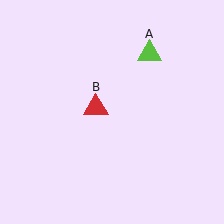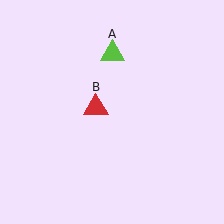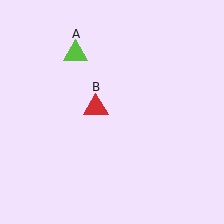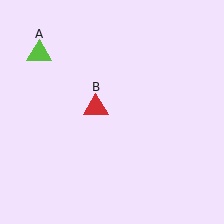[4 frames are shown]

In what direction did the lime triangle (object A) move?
The lime triangle (object A) moved left.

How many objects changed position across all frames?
1 object changed position: lime triangle (object A).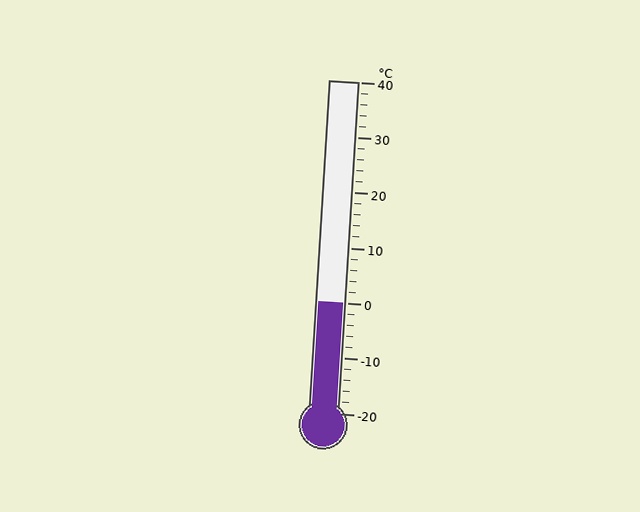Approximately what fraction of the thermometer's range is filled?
The thermometer is filled to approximately 35% of its range.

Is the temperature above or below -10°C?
The temperature is above -10°C.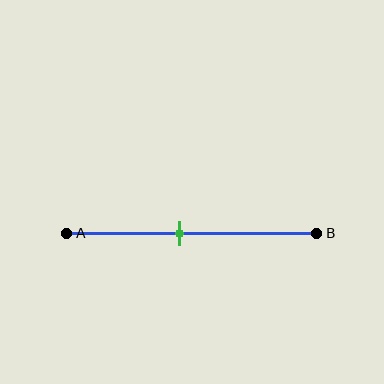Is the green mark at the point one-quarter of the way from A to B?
No, the mark is at about 45% from A, not at the 25% one-quarter point.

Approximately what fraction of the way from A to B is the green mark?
The green mark is approximately 45% of the way from A to B.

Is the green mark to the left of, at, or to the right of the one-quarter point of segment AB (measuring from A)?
The green mark is to the right of the one-quarter point of segment AB.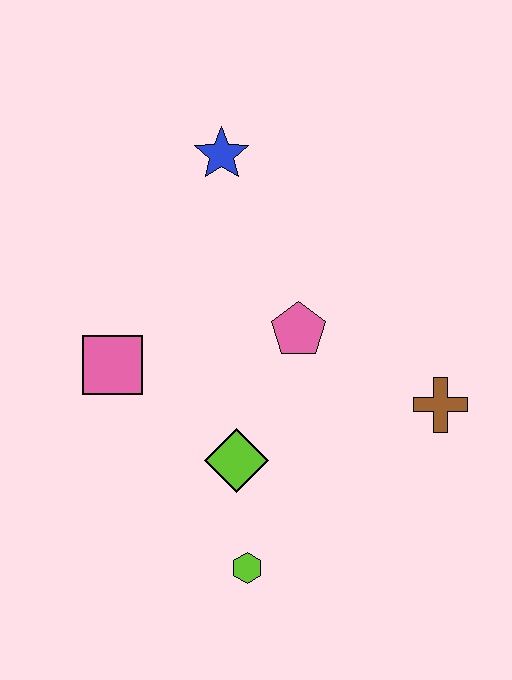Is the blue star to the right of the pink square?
Yes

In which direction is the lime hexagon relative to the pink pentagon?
The lime hexagon is below the pink pentagon.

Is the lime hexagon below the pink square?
Yes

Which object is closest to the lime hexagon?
The lime diamond is closest to the lime hexagon.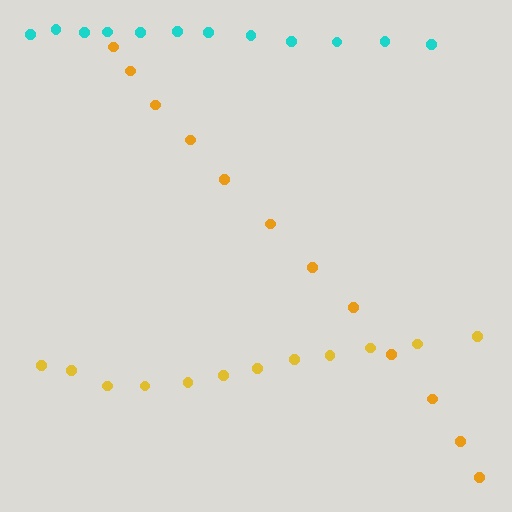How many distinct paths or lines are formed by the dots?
There are 3 distinct paths.